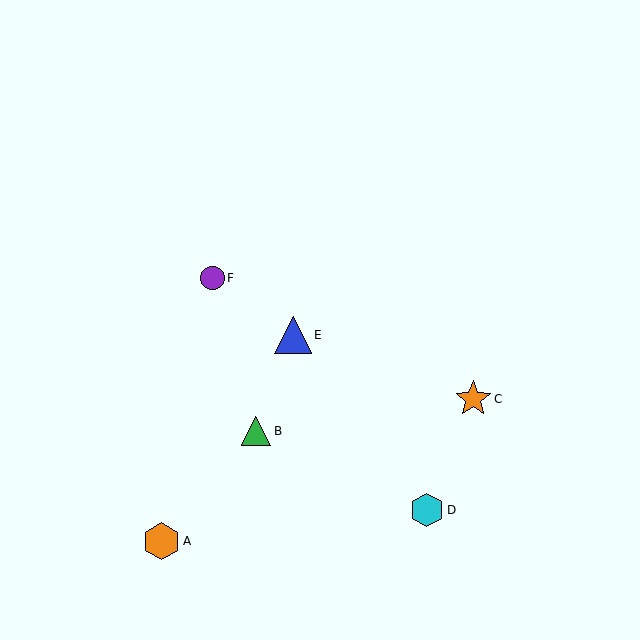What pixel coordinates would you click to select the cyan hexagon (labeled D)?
Click at (427, 510) to select the cyan hexagon D.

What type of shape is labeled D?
Shape D is a cyan hexagon.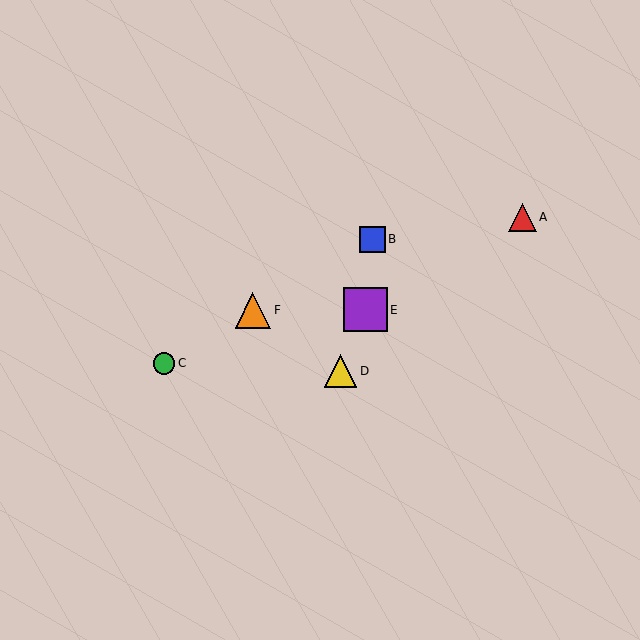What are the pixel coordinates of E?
Object E is at (365, 310).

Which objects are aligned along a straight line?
Objects B, C, F are aligned along a straight line.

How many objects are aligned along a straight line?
3 objects (B, C, F) are aligned along a straight line.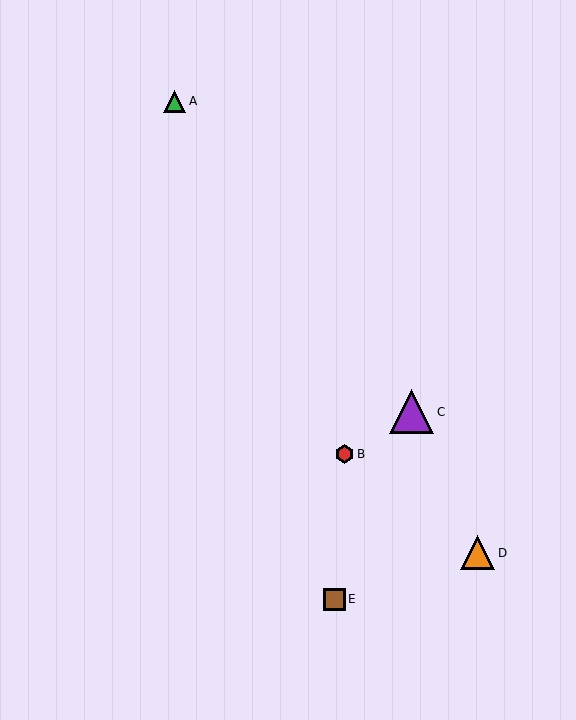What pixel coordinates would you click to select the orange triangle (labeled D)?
Click at (478, 553) to select the orange triangle D.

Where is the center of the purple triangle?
The center of the purple triangle is at (412, 412).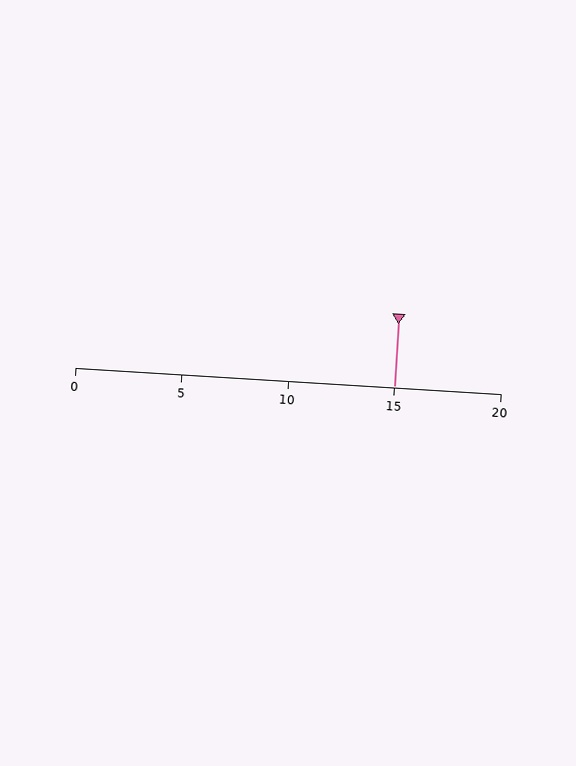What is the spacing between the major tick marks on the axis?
The major ticks are spaced 5 apart.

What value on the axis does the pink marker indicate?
The marker indicates approximately 15.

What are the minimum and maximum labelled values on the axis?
The axis runs from 0 to 20.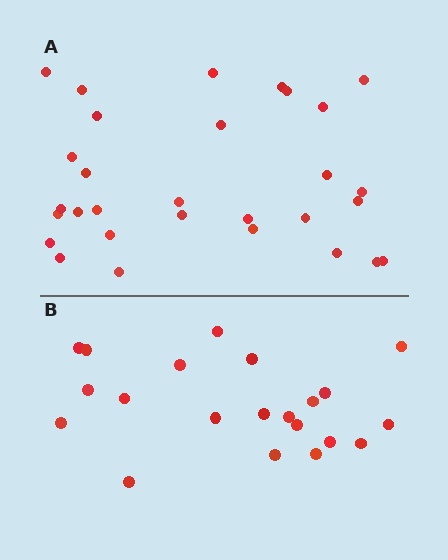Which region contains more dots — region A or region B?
Region A (the top region) has more dots.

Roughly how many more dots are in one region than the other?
Region A has roughly 8 or so more dots than region B.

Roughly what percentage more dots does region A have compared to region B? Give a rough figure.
About 45% more.